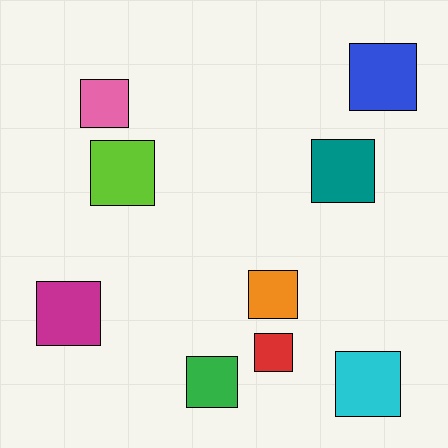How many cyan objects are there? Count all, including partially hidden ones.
There is 1 cyan object.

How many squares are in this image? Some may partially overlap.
There are 9 squares.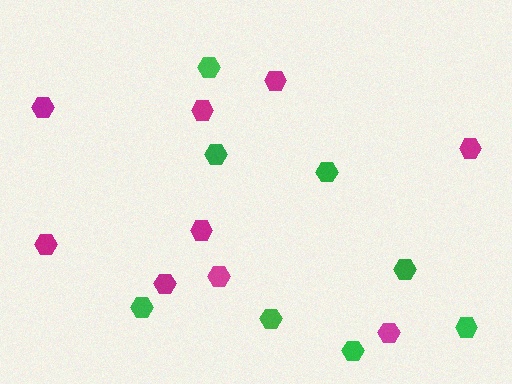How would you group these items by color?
There are 2 groups: one group of magenta hexagons (9) and one group of green hexagons (8).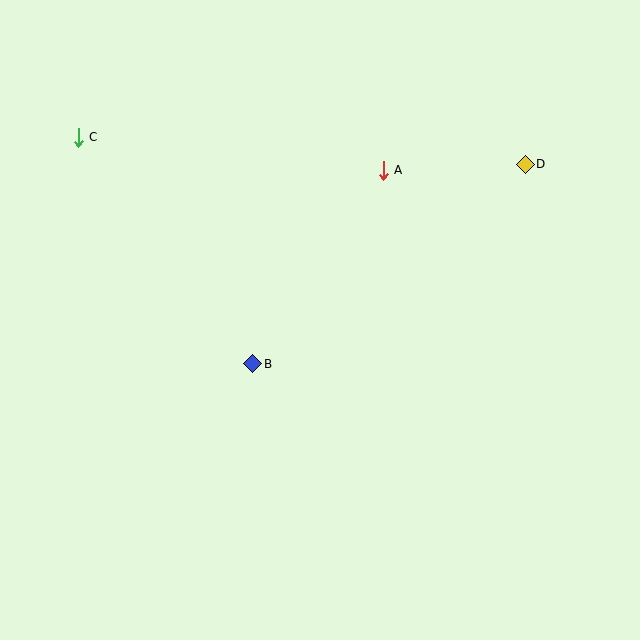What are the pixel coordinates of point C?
Point C is at (78, 137).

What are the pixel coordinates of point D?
Point D is at (525, 164).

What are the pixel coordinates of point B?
Point B is at (253, 364).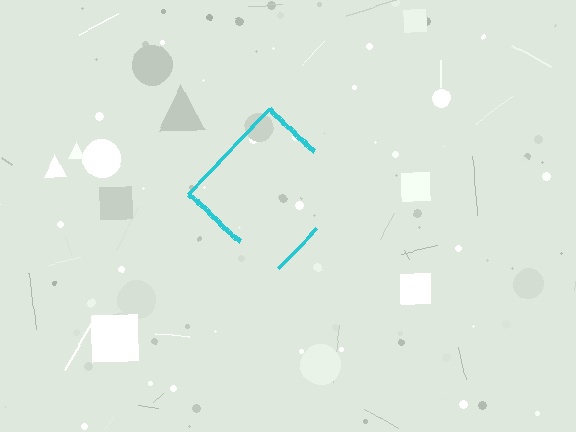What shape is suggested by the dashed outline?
The dashed outline suggests a diamond.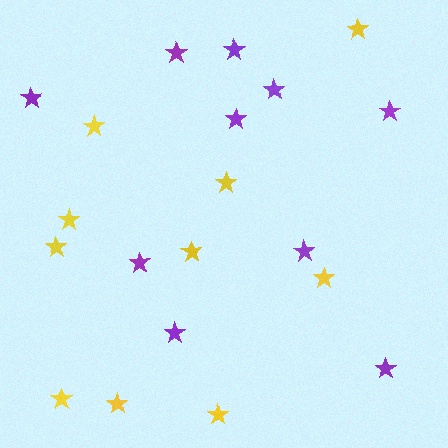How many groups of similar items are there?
There are 2 groups: one group of yellow stars (10) and one group of purple stars (10).